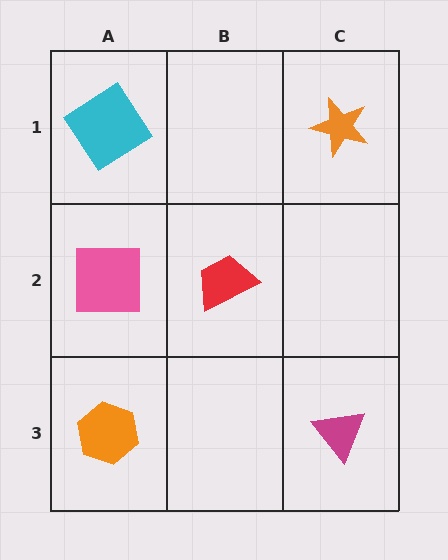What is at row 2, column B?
A red trapezoid.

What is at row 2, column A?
A pink square.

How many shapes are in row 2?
2 shapes.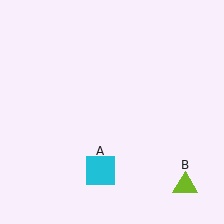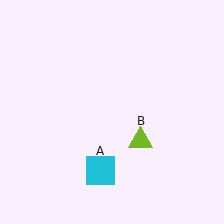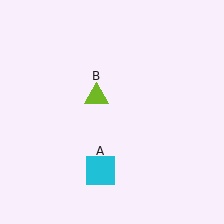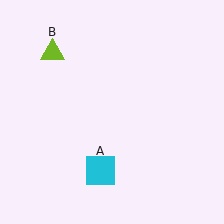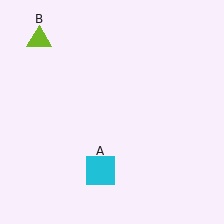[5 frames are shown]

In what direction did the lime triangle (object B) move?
The lime triangle (object B) moved up and to the left.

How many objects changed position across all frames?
1 object changed position: lime triangle (object B).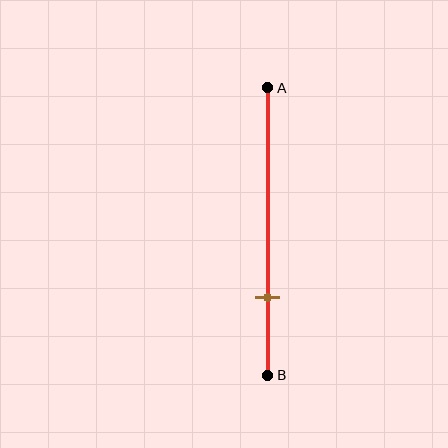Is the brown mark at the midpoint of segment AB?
No, the mark is at about 75% from A, not at the 50% midpoint.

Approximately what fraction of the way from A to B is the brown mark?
The brown mark is approximately 75% of the way from A to B.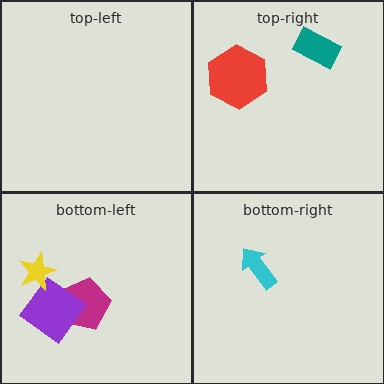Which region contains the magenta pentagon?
The bottom-left region.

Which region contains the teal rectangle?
The top-right region.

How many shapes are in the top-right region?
2.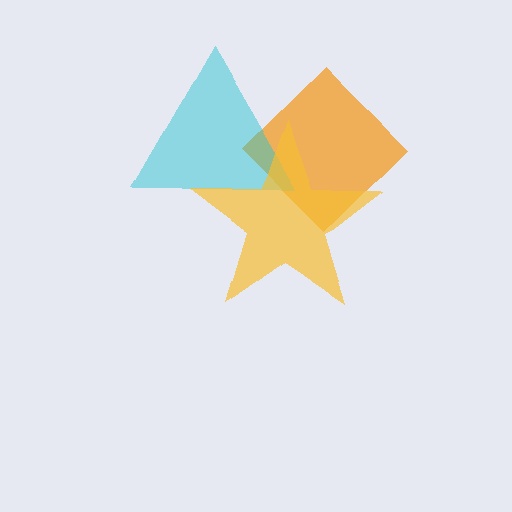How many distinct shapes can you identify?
There are 3 distinct shapes: an orange diamond, a cyan triangle, a yellow star.